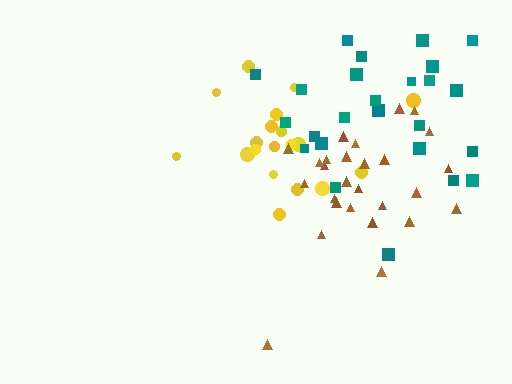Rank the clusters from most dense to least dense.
yellow, brown, teal.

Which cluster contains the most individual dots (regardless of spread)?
Brown (27).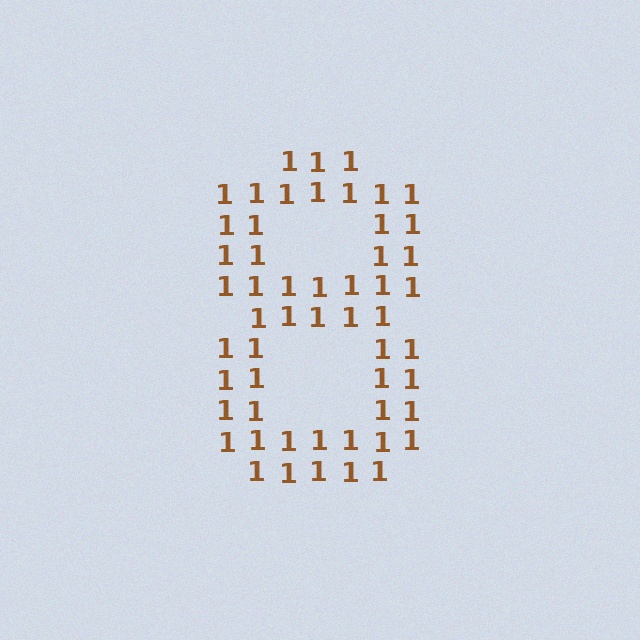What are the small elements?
The small elements are digit 1's.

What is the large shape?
The large shape is the digit 8.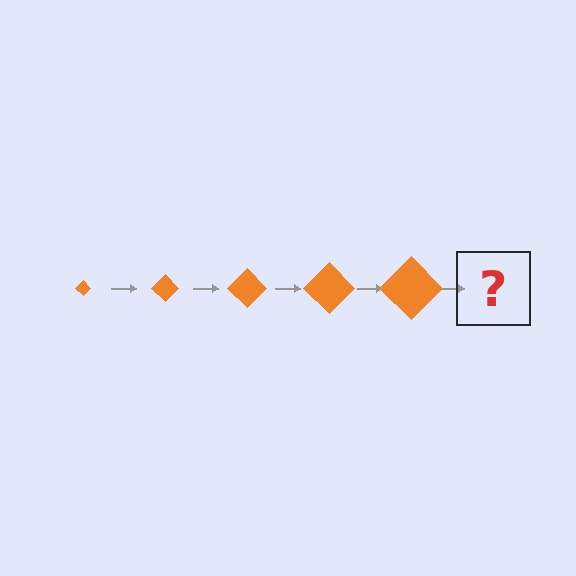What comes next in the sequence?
The next element should be an orange diamond, larger than the previous one.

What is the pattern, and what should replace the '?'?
The pattern is that the diamond gets progressively larger each step. The '?' should be an orange diamond, larger than the previous one.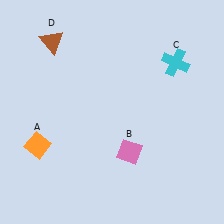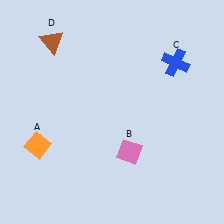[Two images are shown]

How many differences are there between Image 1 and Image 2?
There is 1 difference between the two images.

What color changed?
The cross (C) changed from cyan in Image 1 to blue in Image 2.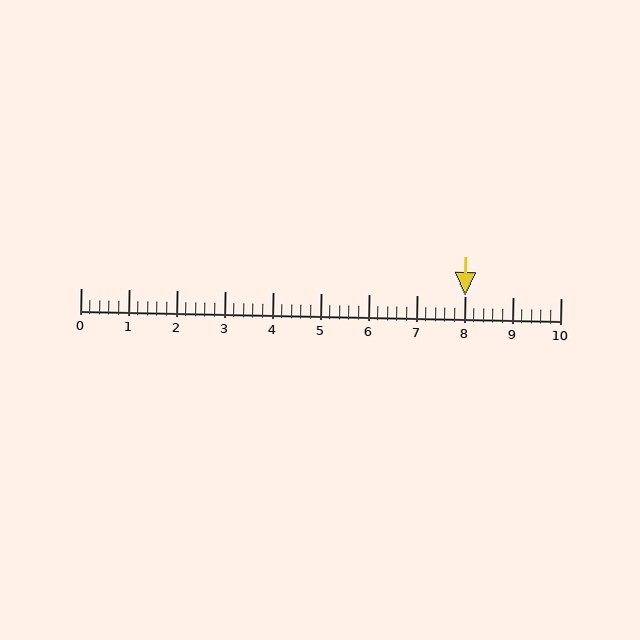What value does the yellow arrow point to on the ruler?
The yellow arrow points to approximately 8.0.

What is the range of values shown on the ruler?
The ruler shows values from 0 to 10.